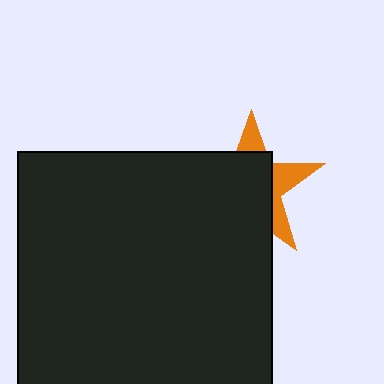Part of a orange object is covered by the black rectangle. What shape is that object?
It is a star.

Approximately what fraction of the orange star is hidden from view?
Roughly 68% of the orange star is hidden behind the black rectangle.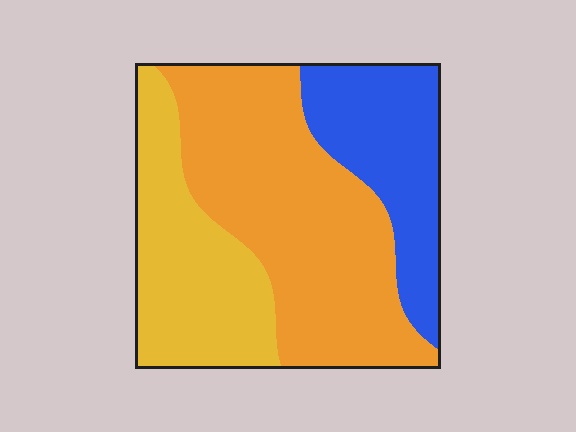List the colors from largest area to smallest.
From largest to smallest: orange, yellow, blue.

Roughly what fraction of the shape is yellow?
Yellow takes up about one quarter (1/4) of the shape.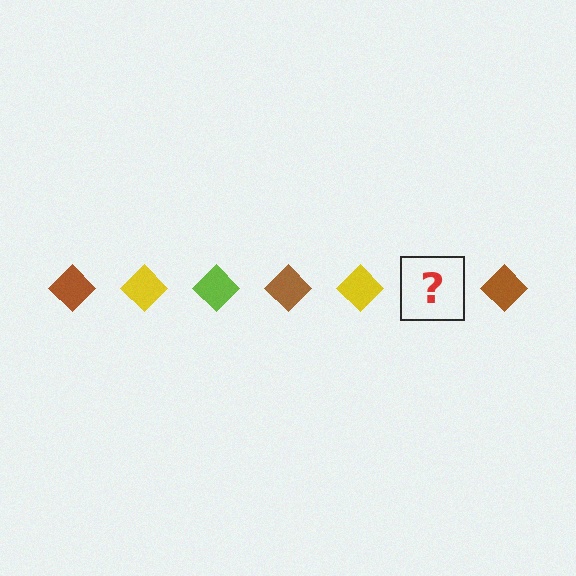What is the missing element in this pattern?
The missing element is a lime diamond.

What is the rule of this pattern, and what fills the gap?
The rule is that the pattern cycles through brown, yellow, lime diamonds. The gap should be filled with a lime diamond.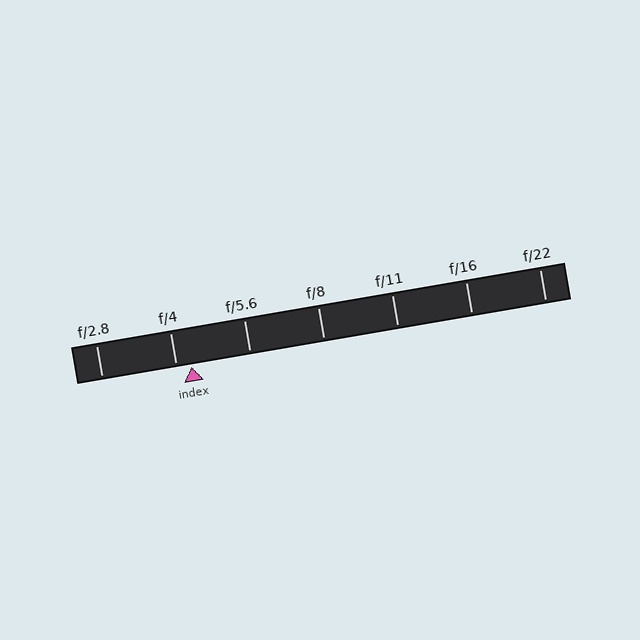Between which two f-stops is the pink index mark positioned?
The index mark is between f/4 and f/5.6.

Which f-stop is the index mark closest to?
The index mark is closest to f/4.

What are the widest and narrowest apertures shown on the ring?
The widest aperture shown is f/2.8 and the narrowest is f/22.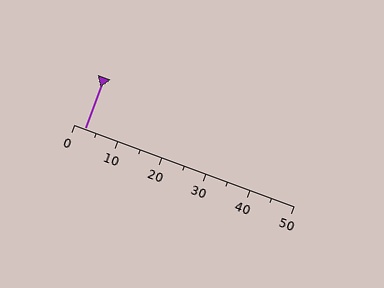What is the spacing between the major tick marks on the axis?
The major ticks are spaced 10 apart.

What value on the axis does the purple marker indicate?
The marker indicates approximately 2.5.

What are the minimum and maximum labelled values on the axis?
The axis runs from 0 to 50.